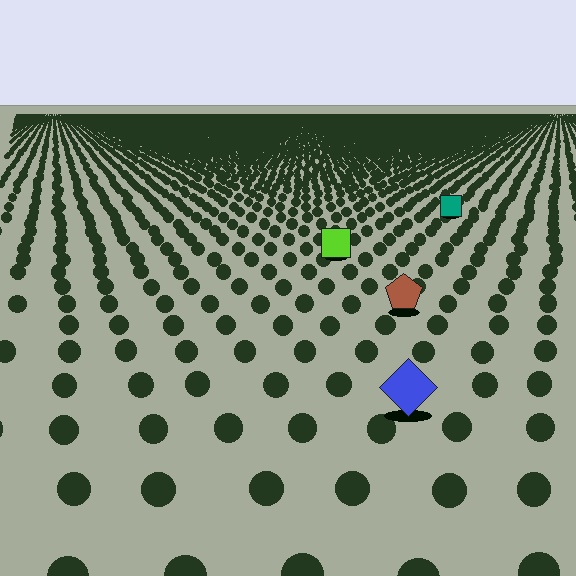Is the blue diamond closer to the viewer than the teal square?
Yes. The blue diamond is closer — you can tell from the texture gradient: the ground texture is coarser near it.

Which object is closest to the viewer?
The blue diamond is closest. The texture marks near it are larger and more spread out.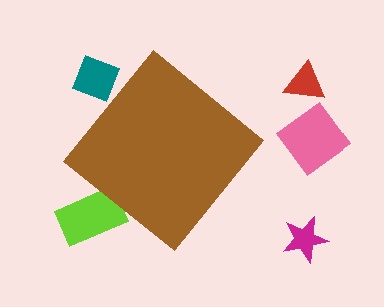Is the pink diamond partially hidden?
No, the pink diamond is fully visible.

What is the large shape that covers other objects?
A brown diamond.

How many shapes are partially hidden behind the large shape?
2 shapes are partially hidden.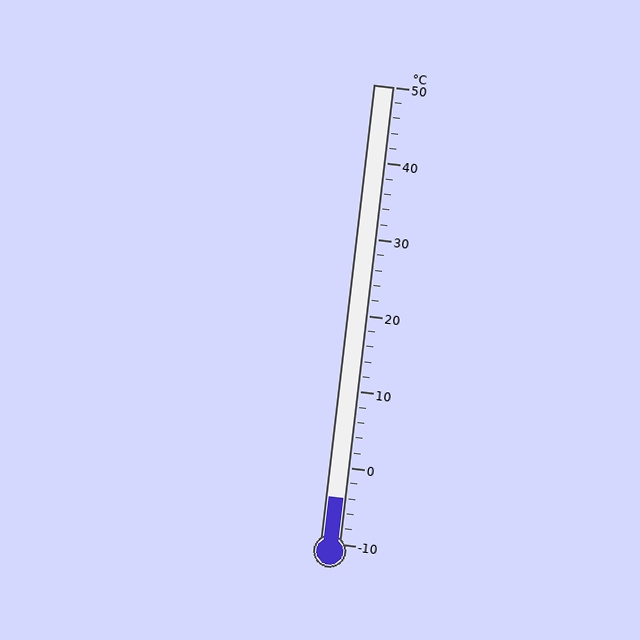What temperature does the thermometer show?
The thermometer shows approximately -4°C.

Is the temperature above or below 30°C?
The temperature is below 30°C.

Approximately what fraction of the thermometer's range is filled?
The thermometer is filled to approximately 10% of its range.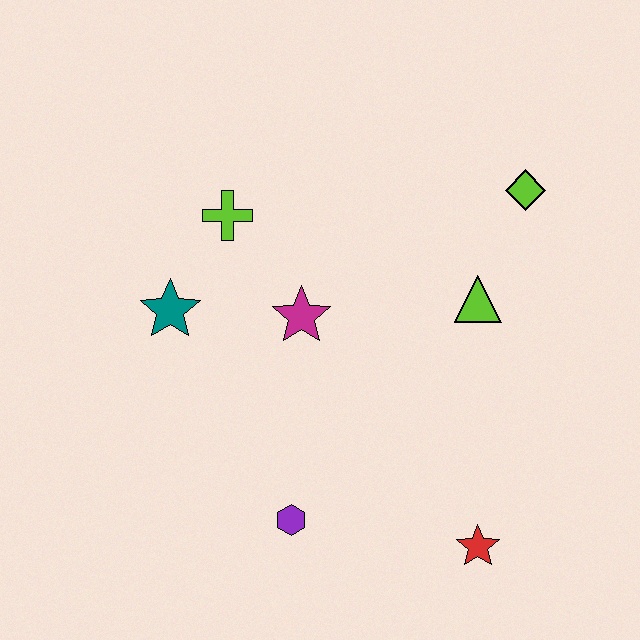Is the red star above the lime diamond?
No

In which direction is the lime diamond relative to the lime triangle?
The lime diamond is above the lime triangle.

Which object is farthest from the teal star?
The red star is farthest from the teal star.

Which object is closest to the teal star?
The lime cross is closest to the teal star.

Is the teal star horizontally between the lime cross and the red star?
No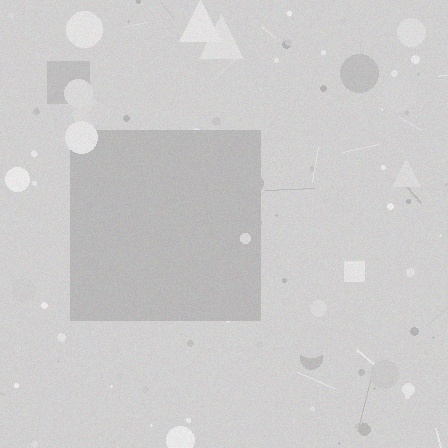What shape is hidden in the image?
A square is hidden in the image.